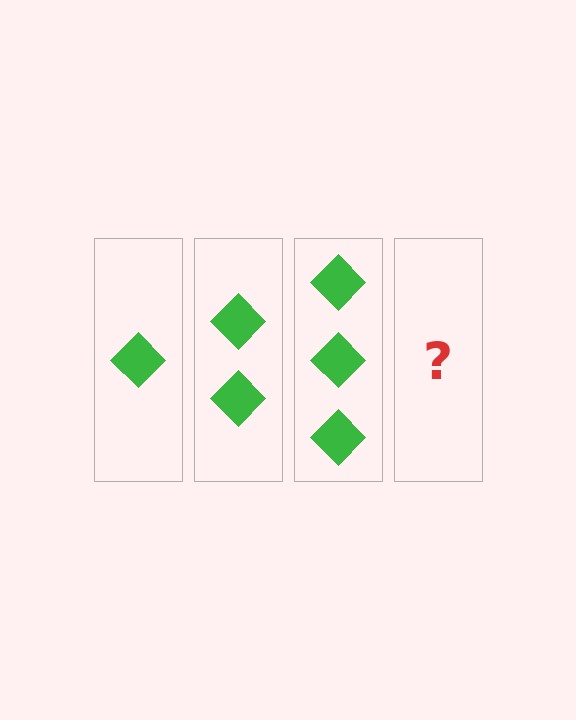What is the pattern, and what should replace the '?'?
The pattern is that each step adds one more diamond. The '?' should be 4 diamonds.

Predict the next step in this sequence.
The next step is 4 diamonds.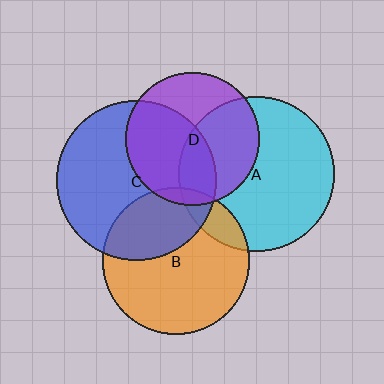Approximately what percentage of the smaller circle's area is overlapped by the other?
Approximately 35%.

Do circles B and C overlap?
Yes.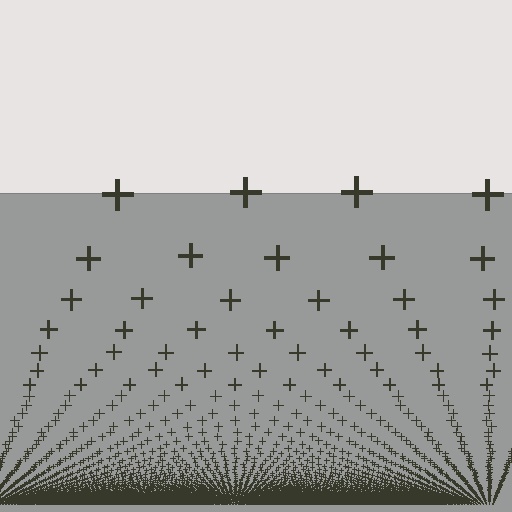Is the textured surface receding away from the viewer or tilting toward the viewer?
The surface appears to tilt toward the viewer. Texture elements get larger and sparser toward the top.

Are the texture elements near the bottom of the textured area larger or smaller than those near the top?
Smaller. The gradient is inverted — elements near the bottom are smaller and denser.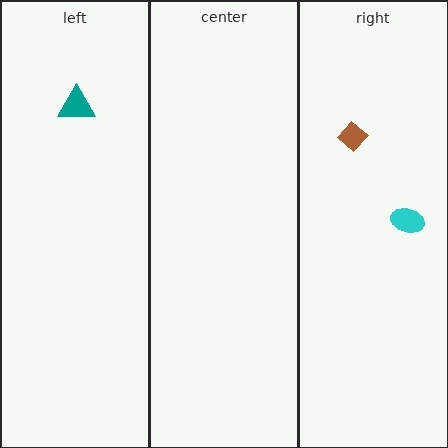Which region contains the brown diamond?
The right region.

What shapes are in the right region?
The brown diamond, the cyan ellipse.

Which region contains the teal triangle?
The left region.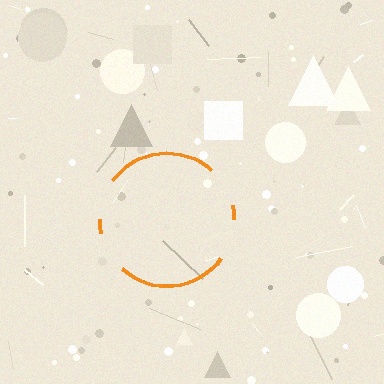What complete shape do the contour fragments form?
The contour fragments form a circle.